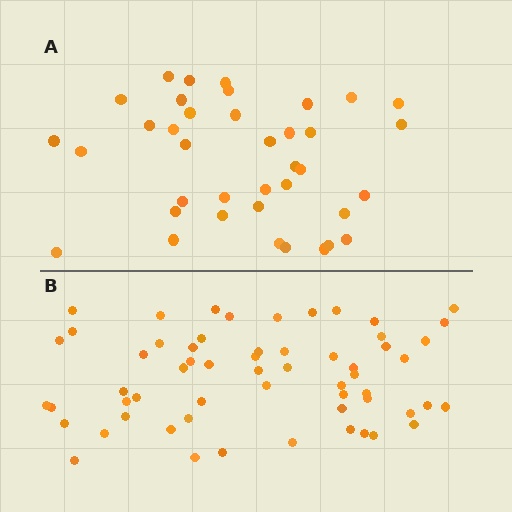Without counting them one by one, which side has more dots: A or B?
Region B (the bottom region) has more dots.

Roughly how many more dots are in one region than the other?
Region B has approximately 20 more dots than region A.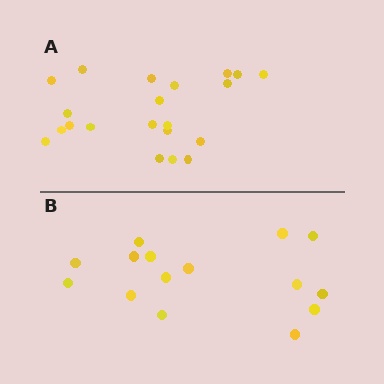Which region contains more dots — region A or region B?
Region A (the top region) has more dots.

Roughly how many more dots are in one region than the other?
Region A has about 6 more dots than region B.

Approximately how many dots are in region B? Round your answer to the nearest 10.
About 20 dots. (The exact count is 15, which rounds to 20.)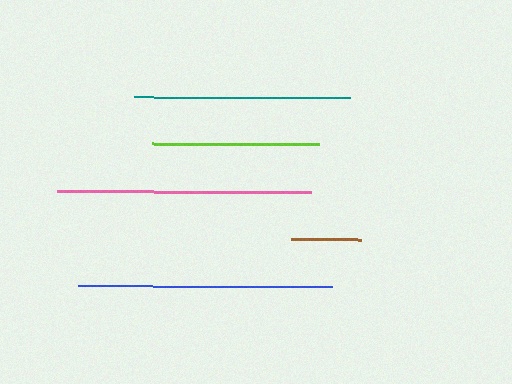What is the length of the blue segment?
The blue segment is approximately 253 pixels long.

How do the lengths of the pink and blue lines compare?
The pink and blue lines are approximately the same length.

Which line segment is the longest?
The pink line is the longest at approximately 254 pixels.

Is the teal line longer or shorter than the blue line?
The blue line is longer than the teal line.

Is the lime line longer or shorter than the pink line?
The pink line is longer than the lime line.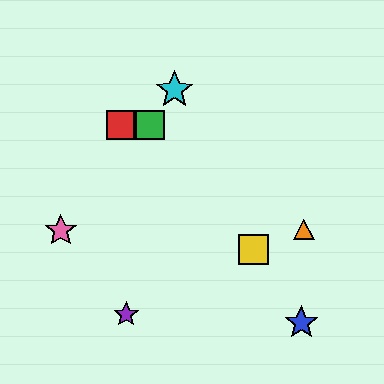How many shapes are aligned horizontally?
2 shapes (the red square, the green square) are aligned horizontally.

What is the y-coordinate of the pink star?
The pink star is at y≈231.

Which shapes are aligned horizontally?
The red square, the green square are aligned horizontally.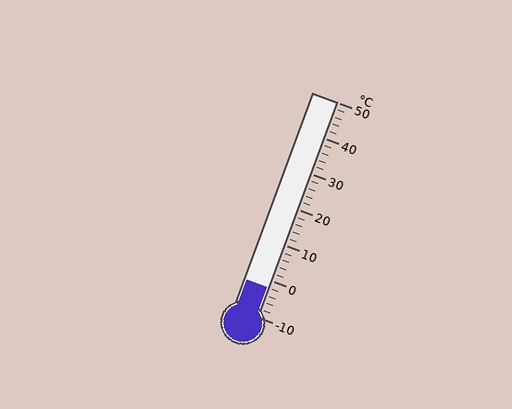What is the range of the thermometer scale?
The thermometer scale ranges from -10°C to 50°C.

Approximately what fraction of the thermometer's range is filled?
The thermometer is filled to approximately 15% of its range.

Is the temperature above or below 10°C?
The temperature is below 10°C.